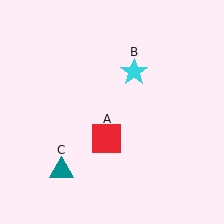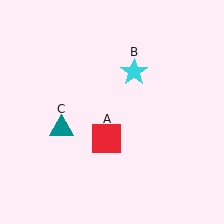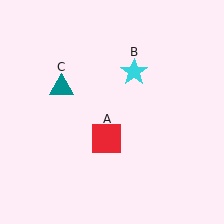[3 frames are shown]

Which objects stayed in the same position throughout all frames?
Red square (object A) and cyan star (object B) remained stationary.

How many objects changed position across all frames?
1 object changed position: teal triangle (object C).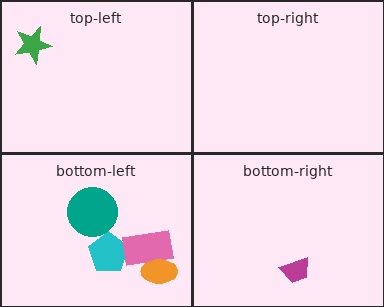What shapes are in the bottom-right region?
The magenta trapezoid.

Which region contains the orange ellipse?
The bottom-left region.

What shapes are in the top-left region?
The green star.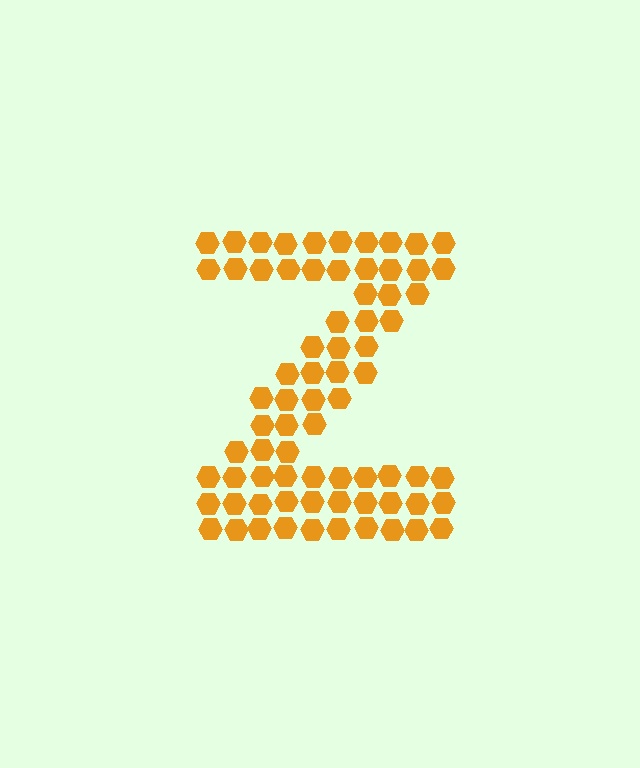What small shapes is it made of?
It is made of small hexagons.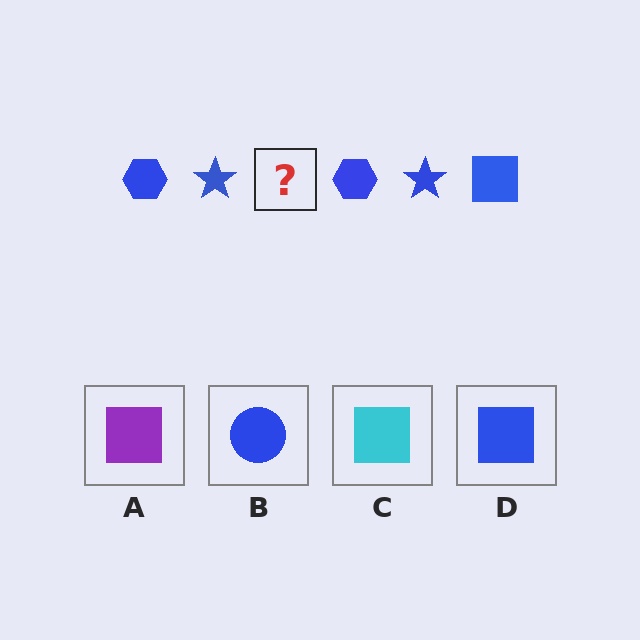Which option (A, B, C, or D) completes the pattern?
D.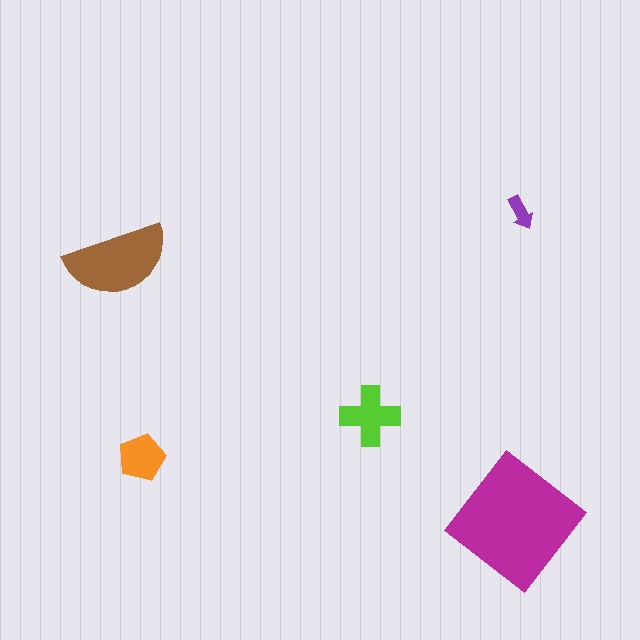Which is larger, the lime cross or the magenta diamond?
The magenta diamond.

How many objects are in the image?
There are 5 objects in the image.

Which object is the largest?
The magenta diamond.